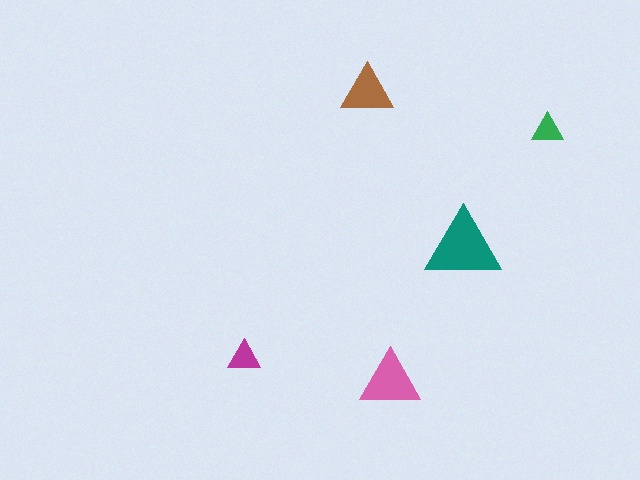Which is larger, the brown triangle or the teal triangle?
The teal one.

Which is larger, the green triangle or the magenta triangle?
The magenta one.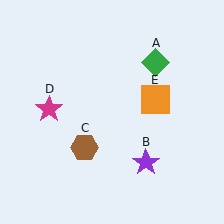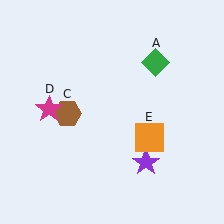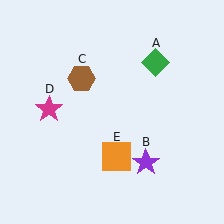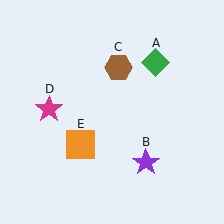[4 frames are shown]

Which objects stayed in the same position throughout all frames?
Green diamond (object A) and purple star (object B) and magenta star (object D) remained stationary.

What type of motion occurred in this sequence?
The brown hexagon (object C), orange square (object E) rotated clockwise around the center of the scene.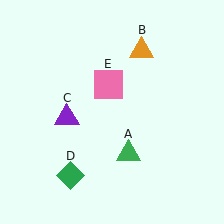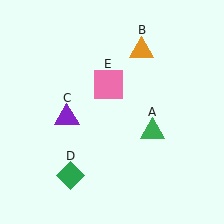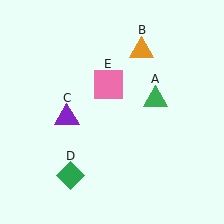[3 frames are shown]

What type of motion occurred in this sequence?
The green triangle (object A) rotated counterclockwise around the center of the scene.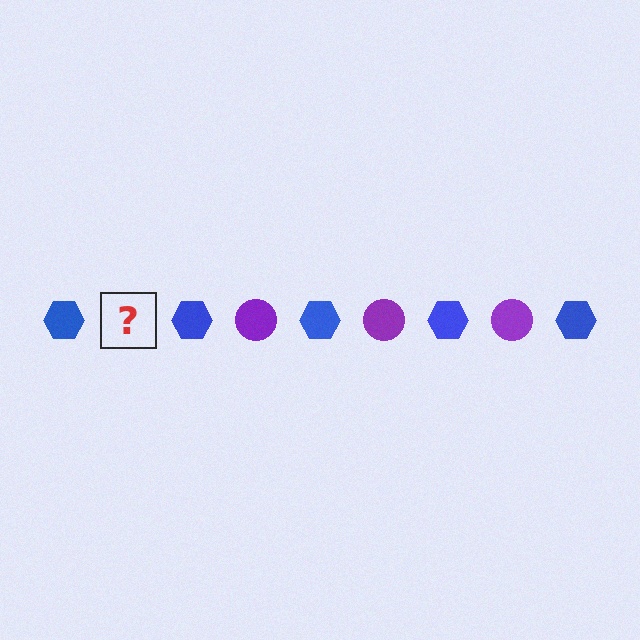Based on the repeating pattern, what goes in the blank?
The blank should be a purple circle.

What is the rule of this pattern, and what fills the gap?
The rule is that the pattern alternates between blue hexagon and purple circle. The gap should be filled with a purple circle.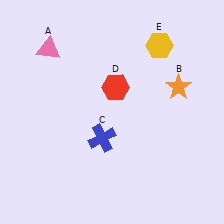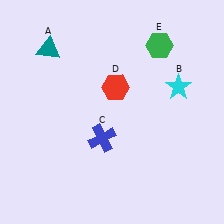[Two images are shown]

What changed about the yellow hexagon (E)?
In Image 1, E is yellow. In Image 2, it changed to green.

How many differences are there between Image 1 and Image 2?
There are 3 differences between the two images.